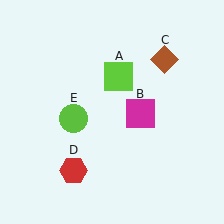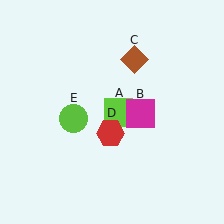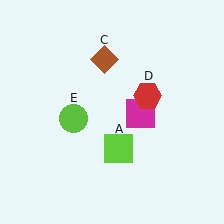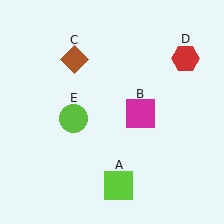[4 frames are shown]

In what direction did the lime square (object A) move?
The lime square (object A) moved down.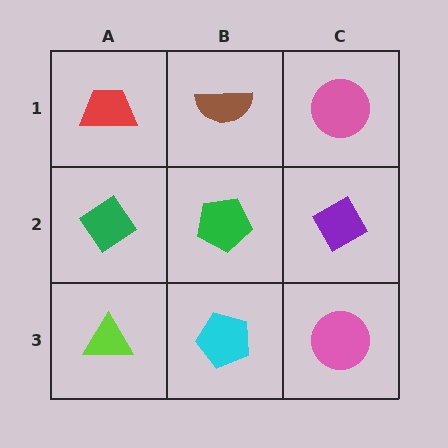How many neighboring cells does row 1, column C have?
2.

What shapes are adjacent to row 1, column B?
A green pentagon (row 2, column B), a red trapezoid (row 1, column A), a pink circle (row 1, column C).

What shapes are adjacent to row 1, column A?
A green diamond (row 2, column A), a brown semicircle (row 1, column B).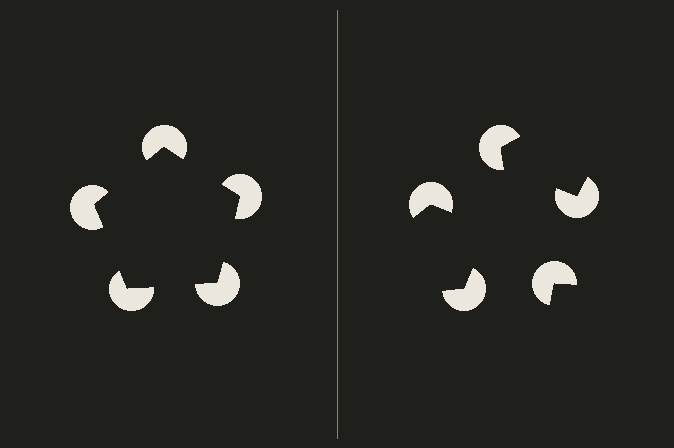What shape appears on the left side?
An illusory pentagon.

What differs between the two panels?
The pac-man discs are positioned identically on both sides; only the wedge orientations differ. On the left they align to a pentagon; on the right they are misaligned.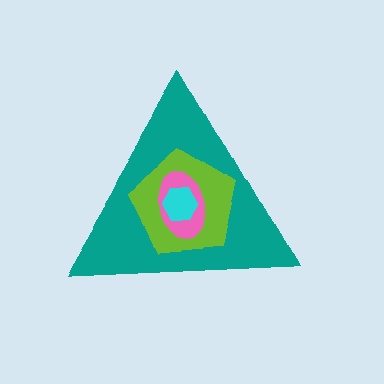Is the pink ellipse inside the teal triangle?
Yes.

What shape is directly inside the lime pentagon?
The pink ellipse.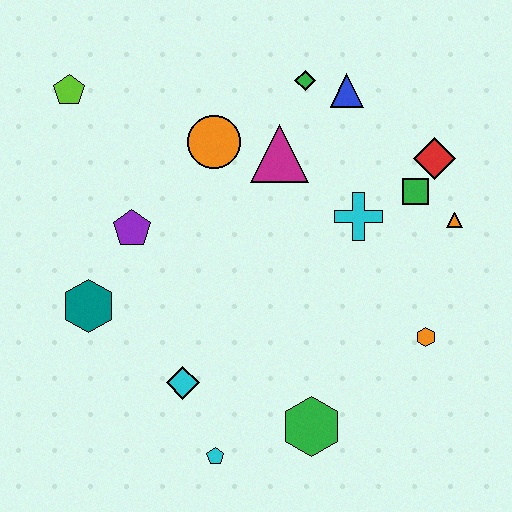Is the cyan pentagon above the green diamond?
No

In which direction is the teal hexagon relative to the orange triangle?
The teal hexagon is to the left of the orange triangle.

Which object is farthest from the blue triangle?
The cyan pentagon is farthest from the blue triangle.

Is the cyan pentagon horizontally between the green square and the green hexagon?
No